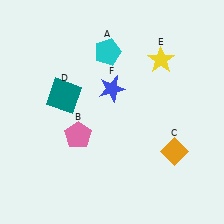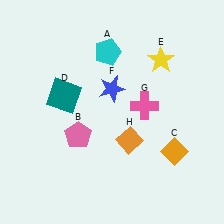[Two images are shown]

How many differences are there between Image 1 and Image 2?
There are 2 differences between the two images.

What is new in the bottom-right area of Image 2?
An orange diamond (H) was added in the bottom-right area of Image 2.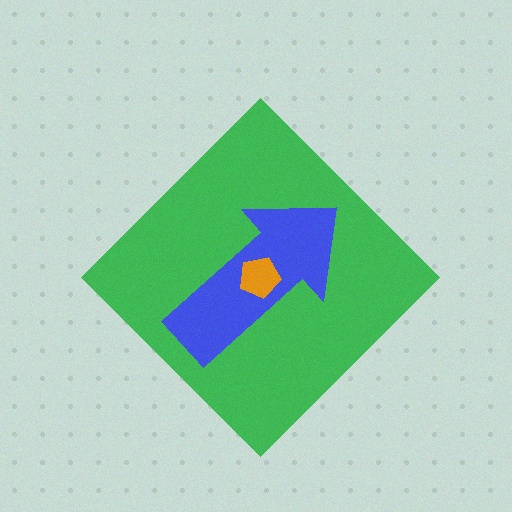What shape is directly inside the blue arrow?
The orange pentagon.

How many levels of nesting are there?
3.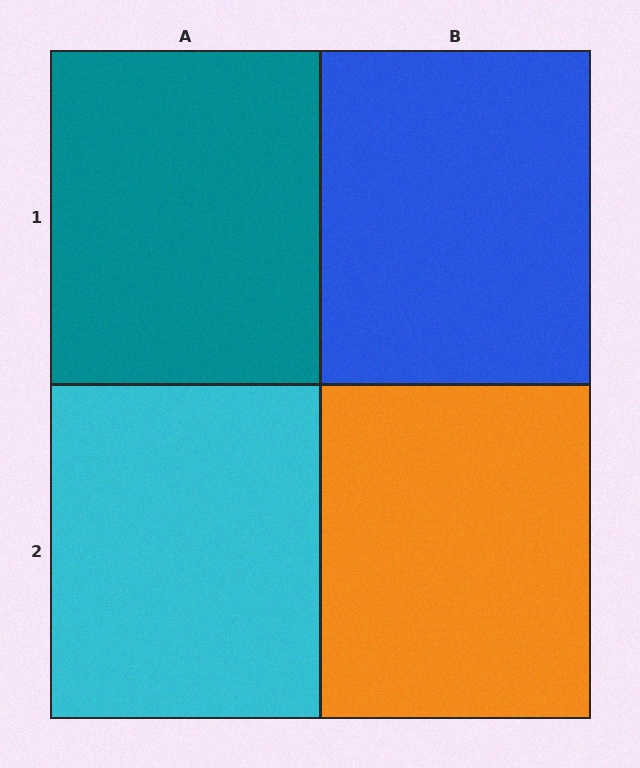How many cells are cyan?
1 cell is cyan.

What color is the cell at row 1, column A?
Teal.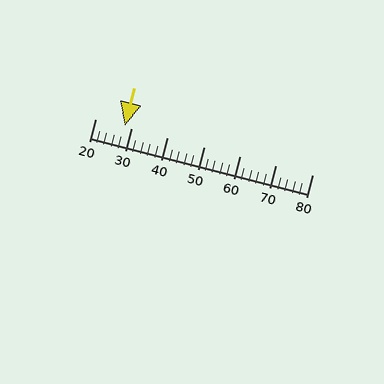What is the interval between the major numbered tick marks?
The major tick marks are spaced 10 units apart.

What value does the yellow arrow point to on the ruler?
The yellow arrow points to approximately 28.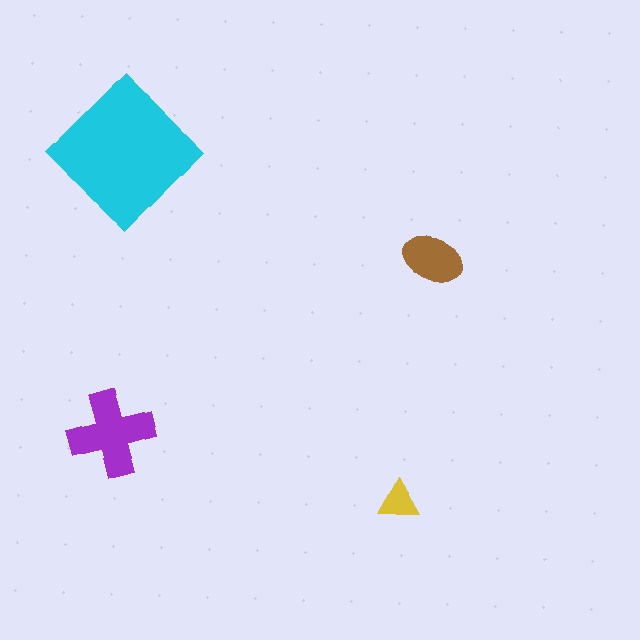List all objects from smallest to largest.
The yellow triangle, the brown ellipse, the purple cross, the cyan diamond.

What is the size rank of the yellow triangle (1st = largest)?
4th.